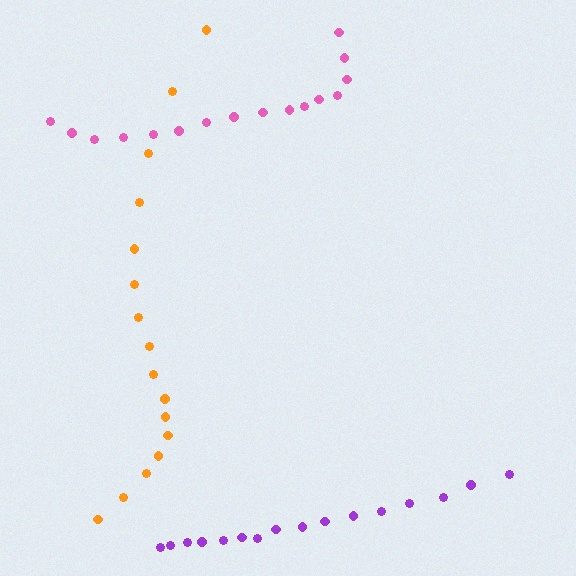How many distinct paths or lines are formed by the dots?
There are 3 distinct paths.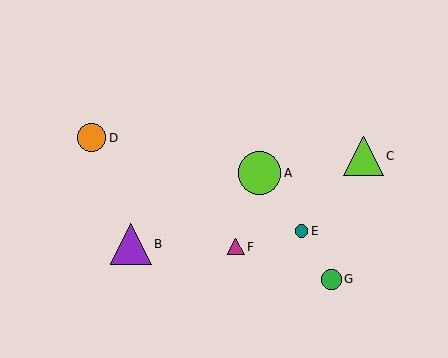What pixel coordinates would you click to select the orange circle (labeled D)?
Click at (92, 138) to select the orange circle D.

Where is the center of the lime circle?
The center of the lime circle is at (260, 173).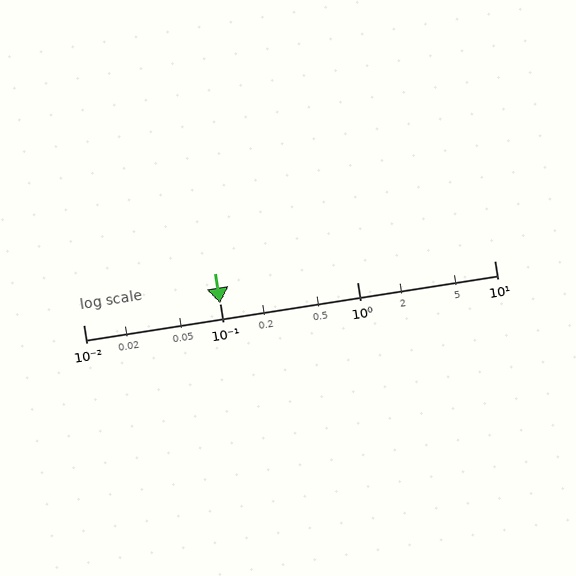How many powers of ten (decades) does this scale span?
The scale spans 3 decades, from 0.01 to 10.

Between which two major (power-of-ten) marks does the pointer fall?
The pointer is between 0.1 and 1.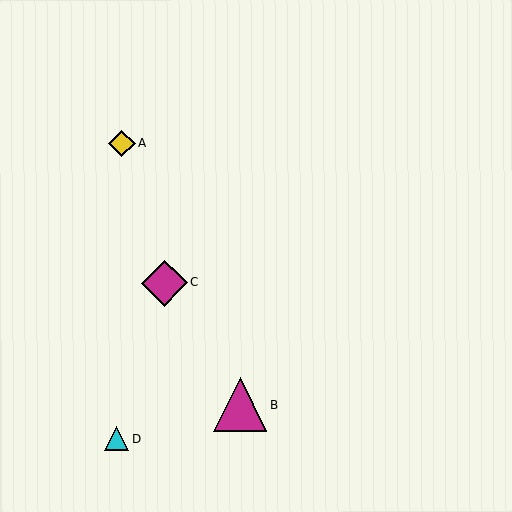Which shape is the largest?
The magenta triangle (labeled B) is the largest.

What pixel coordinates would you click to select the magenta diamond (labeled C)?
Click at (164, 283) to select the magenta diamond C.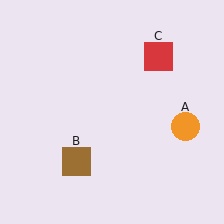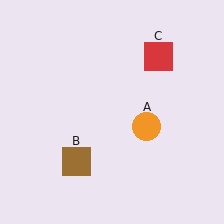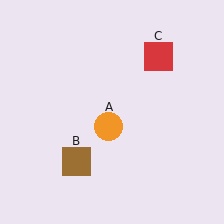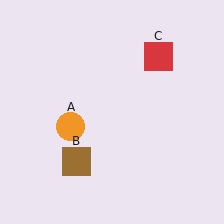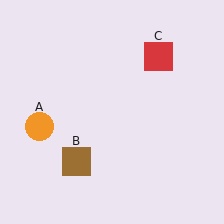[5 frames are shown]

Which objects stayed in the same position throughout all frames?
Brown square (object B) and red square (object C) remained stationary.